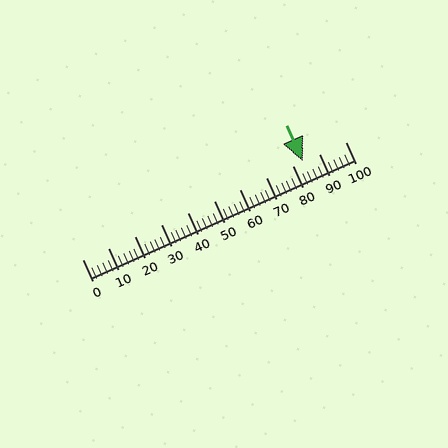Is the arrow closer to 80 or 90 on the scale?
The arrow is closer to 80.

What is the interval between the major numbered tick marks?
The major tick marks are spaced 10 units apart.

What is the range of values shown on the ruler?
The ruler shows values from 0 to 100.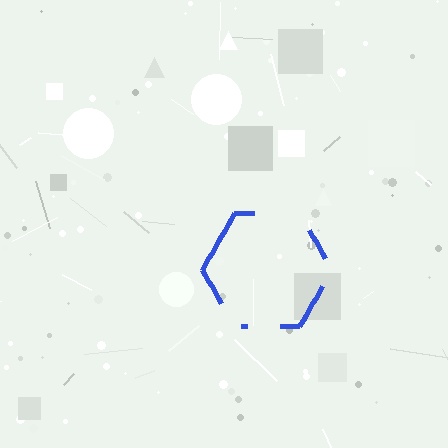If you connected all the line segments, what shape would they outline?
They would outline a hexagon.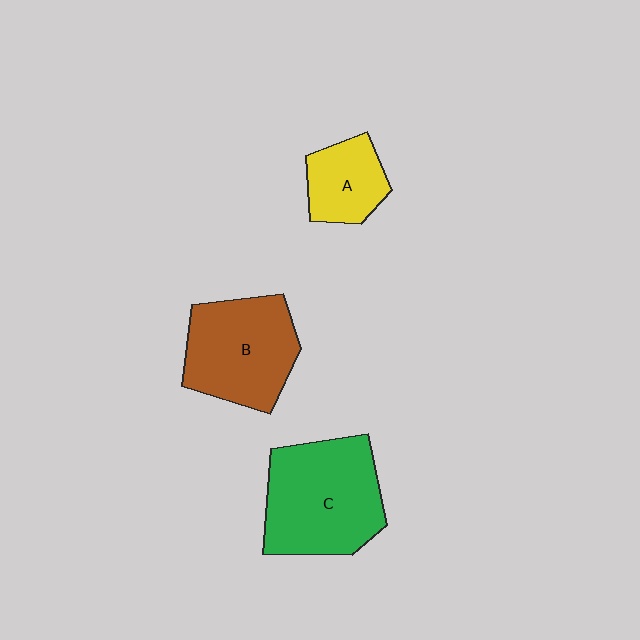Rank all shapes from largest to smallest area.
From largest to smallest: C (green), B (brown), A (yellow).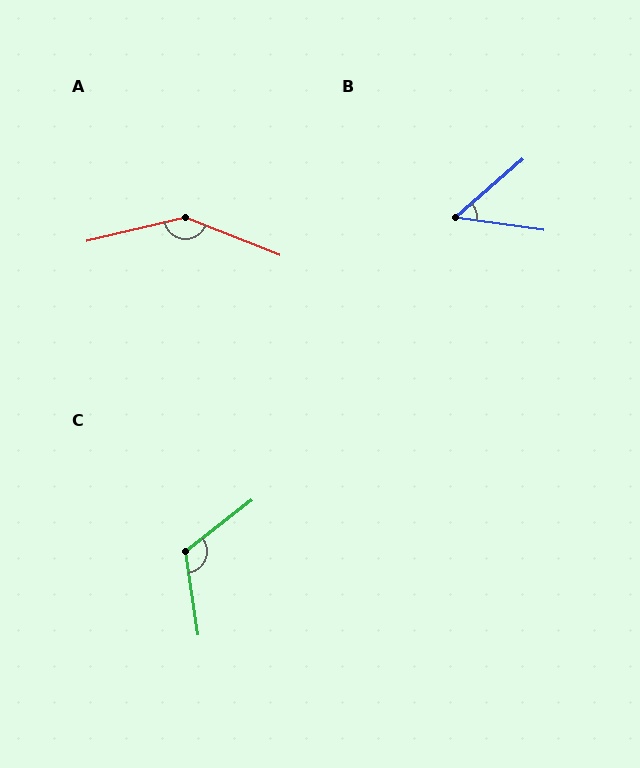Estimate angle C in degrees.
Approximately 119 degrees.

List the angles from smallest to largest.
B (49°), C (119°), A (145°).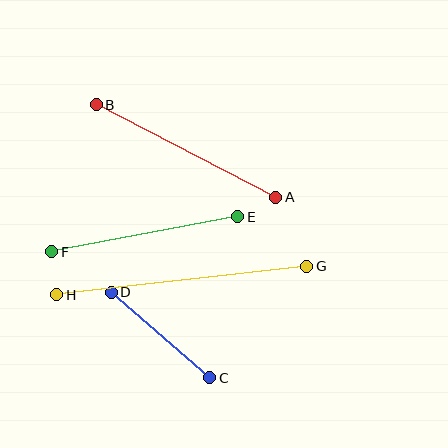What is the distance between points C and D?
The distance is approximately 130 pixels.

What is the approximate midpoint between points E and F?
The midpoint is at approximately (145, 234) pixels.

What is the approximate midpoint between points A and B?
The midpoint is at approximately (186, 151) pixels.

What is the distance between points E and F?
The distance is approximately 189 pixels.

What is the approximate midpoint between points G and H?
The midpoint is at approximately (182, 281) pixels.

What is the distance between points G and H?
The distance is approximately 252 pixels.